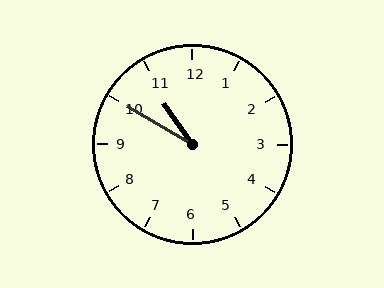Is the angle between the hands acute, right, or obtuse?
It is acute.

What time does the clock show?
10:50.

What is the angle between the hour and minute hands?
Approximately 25 degrees.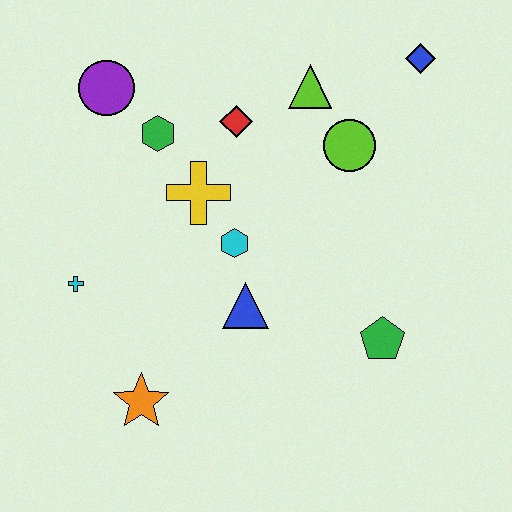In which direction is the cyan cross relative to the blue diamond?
The cyan cross is to the left of the blue diamond.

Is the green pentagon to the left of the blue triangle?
No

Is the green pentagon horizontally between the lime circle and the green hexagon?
No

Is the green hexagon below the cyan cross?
No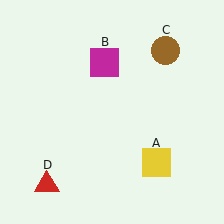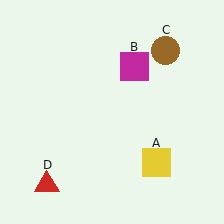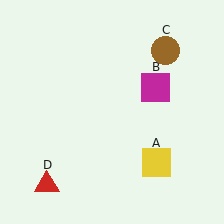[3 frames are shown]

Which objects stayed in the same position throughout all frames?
Yellow square (object A) and brown circle (object C) and red triangle (object D) remained stationary.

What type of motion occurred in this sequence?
The magenta square (object B) rotated clockwise around the center of the scene.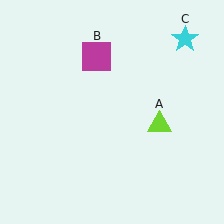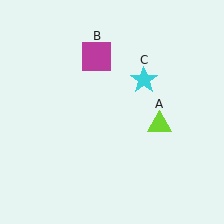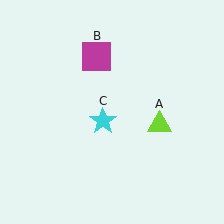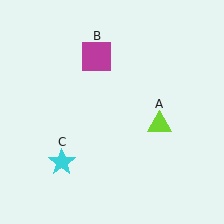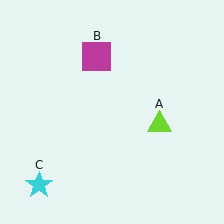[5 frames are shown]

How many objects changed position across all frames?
1 object changed position: cyan star (object C).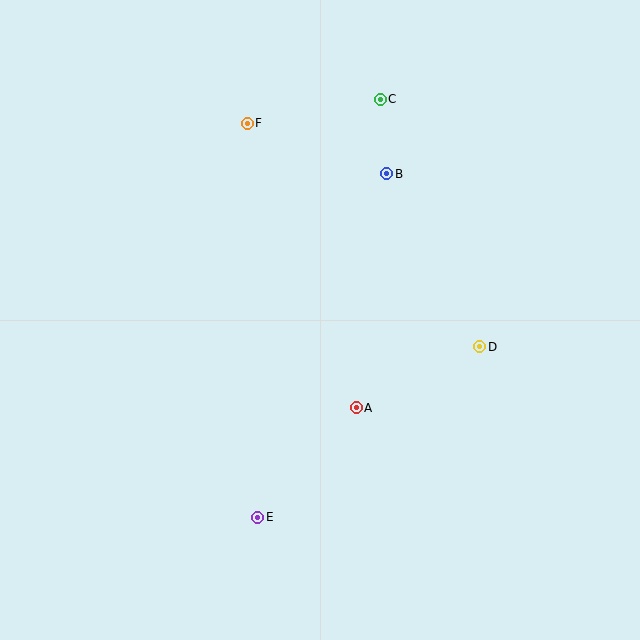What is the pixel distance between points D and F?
The distance between D and F is 323 pixels.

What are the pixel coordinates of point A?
Point A is at (356, 408).